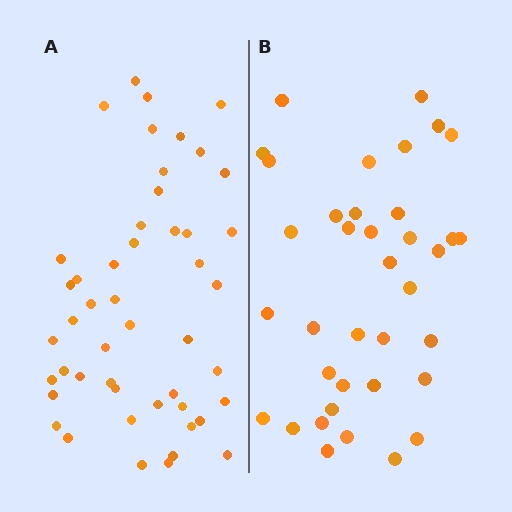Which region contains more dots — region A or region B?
Region A (the left region) has more dots.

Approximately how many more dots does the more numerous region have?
Region A has roughly 12 or so more dots than region B.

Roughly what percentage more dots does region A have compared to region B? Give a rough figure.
About 30% more.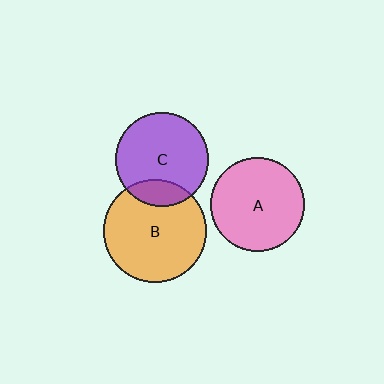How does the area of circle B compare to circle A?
Approximately 1.2 times.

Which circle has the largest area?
Circle B (orange).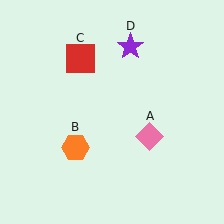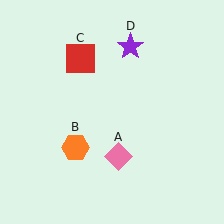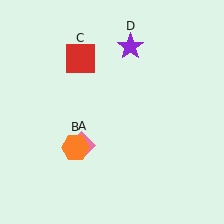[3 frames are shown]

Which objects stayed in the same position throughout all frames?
Orange hexagon (object B) and red square (object C) and purple star (object D) remained stationary.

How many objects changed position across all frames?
1 object changed position: pink diamond (object A).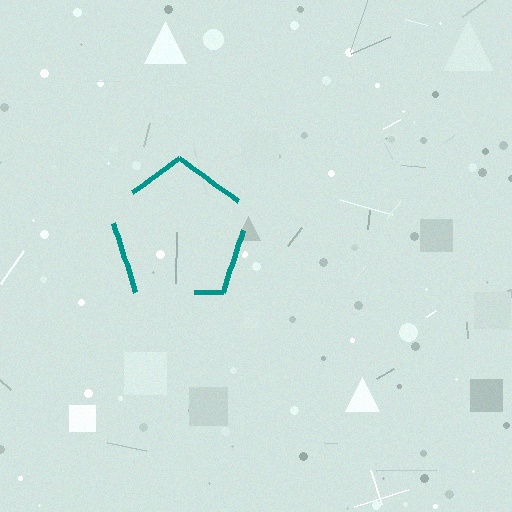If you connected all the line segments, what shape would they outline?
They would outline a pentagon.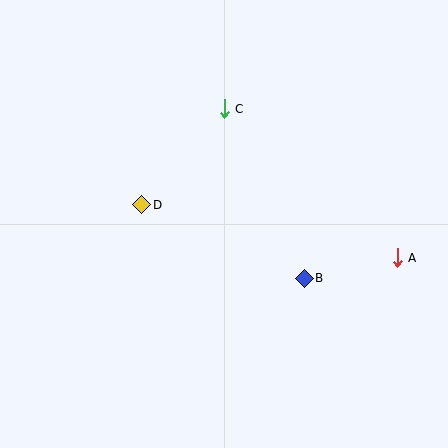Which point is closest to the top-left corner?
Point D is closest to the top-left corner.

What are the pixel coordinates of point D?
Point D is at (142, 205).